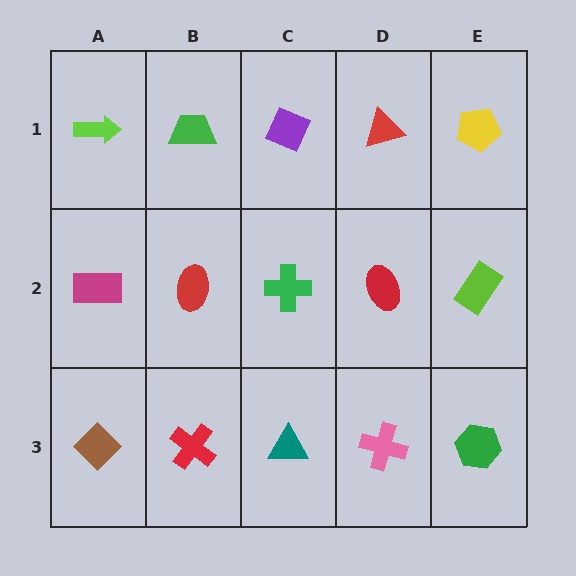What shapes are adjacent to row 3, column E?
A lime rectangle (row 2, column E), a pink cross (row 3, column D).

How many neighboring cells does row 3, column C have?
3.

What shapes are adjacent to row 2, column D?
A red triangle (row 1, column D), a pink cross (row 3, column D), a green cross (row 2, column C), a lime rectangle (row 2, column E).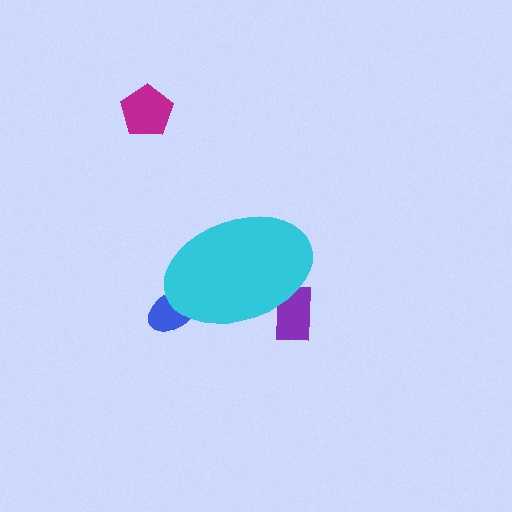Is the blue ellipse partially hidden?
Yes, the blue ellipse is partially hidden behind the cyan ellipse.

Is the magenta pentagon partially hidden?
No, the magenta pentagon is fully visible.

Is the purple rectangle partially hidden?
Yes, the purple rectangle is partially hidden behind the cyan ellipse.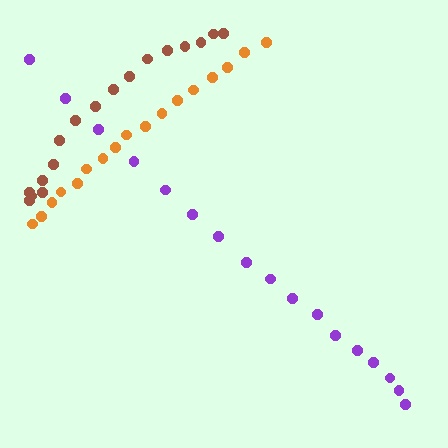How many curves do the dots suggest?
There are 3 distinct paths.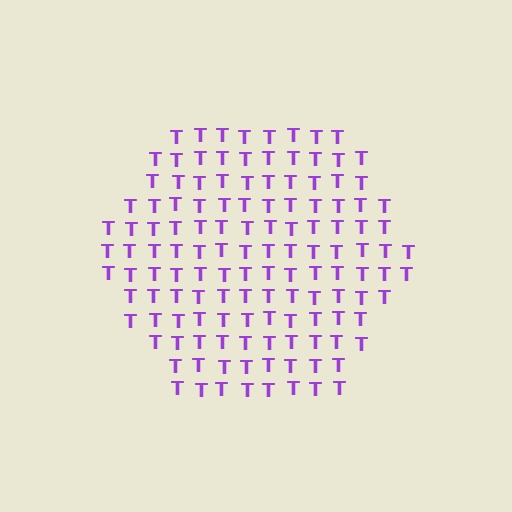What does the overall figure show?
The overall figure shows a hexagon.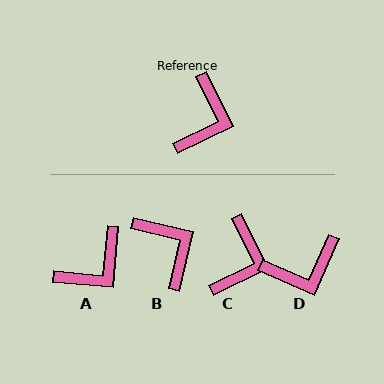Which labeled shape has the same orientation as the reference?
C.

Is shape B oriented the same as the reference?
No, it is off by about 51 degrees.